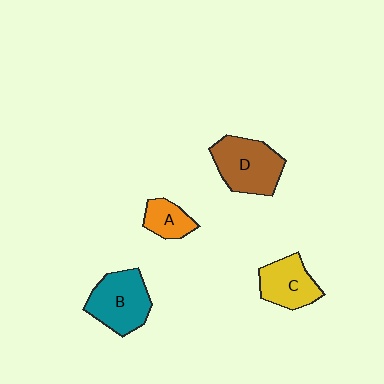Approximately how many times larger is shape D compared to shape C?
Approximately 1.3 times.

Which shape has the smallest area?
Shape A (orange).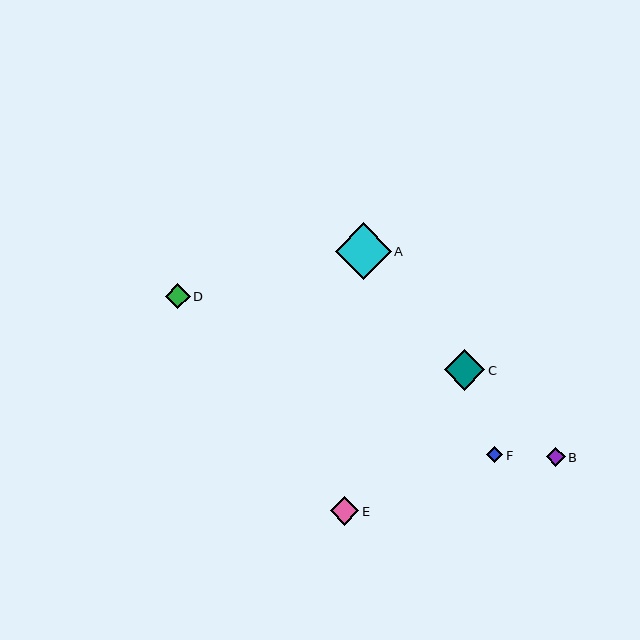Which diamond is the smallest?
Diamond F is the smallest with a size of approximately 16 pixels.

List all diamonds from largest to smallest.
From largest to smallest: A, C, E, D, B, F.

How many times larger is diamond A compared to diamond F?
Diamond A is approximately 3.6 times the size of diamond F.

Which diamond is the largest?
Diamond A is the largest with a size of approximately 56 pixels.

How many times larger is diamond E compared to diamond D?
Diamond E is approximately 1.1 times the size of diamond D.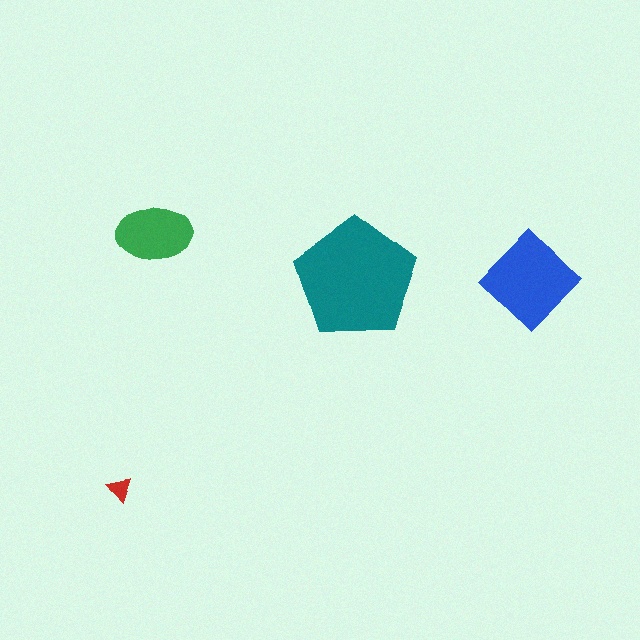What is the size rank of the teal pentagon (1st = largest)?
1st.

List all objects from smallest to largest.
The red triangle, the green ellipse, the blue diamond, the teal pentagon.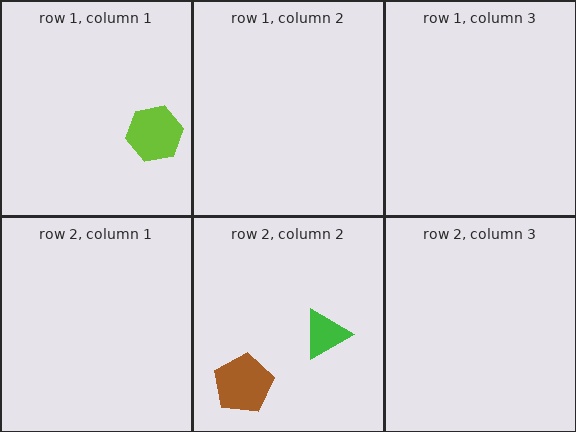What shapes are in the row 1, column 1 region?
The lime hexagon.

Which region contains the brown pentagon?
The row 2, column 2 region.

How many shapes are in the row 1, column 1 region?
1.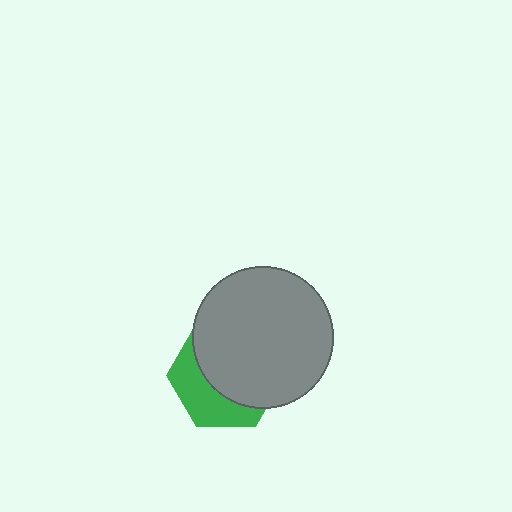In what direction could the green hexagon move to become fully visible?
The green hexagon could move toward the lower-left. That would shift it out from behind the gray circle entirely.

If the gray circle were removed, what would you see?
You would see the complete green hexagon.